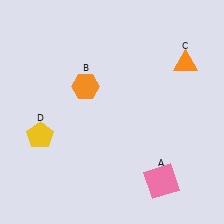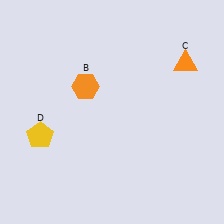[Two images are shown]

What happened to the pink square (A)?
The pink square (A) was removed in Image 2. It was in the bottom-right area of Image 1.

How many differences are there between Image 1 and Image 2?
There is 1 difference between the two images.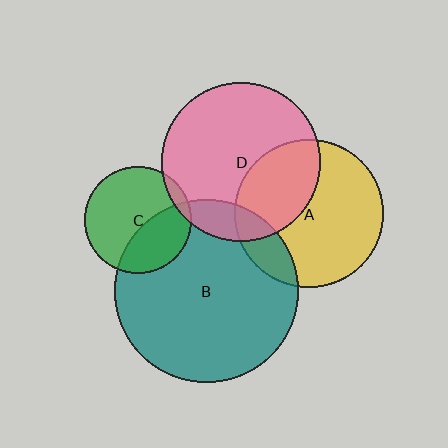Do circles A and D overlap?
Yes.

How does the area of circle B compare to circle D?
Approximately 1.3 times.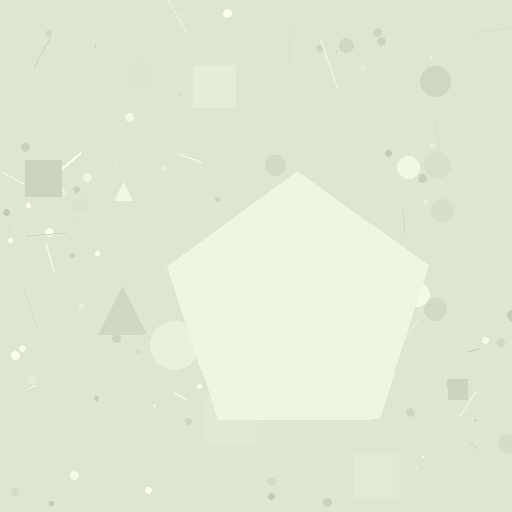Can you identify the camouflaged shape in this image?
The camouflaged shape is a pentagon.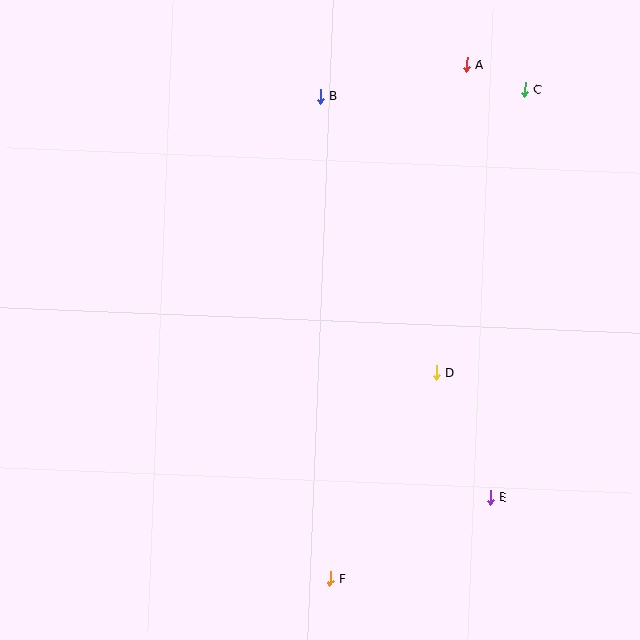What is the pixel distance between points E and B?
The distance between E and B is 436 pixels.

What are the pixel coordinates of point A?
Point A is at (467, 64).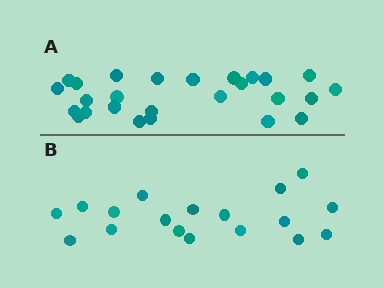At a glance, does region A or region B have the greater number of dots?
Region A (the top region) has more dots.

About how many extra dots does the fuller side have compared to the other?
Region A has roughly 8 or so more dots than region B.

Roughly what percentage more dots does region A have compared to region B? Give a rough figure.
About 45% more.